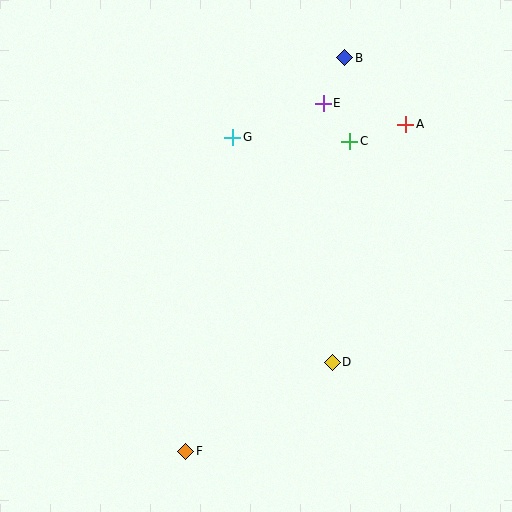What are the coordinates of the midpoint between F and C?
The midpoint between F and C is at (268, 296).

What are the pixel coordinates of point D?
Point D is at (332, 362).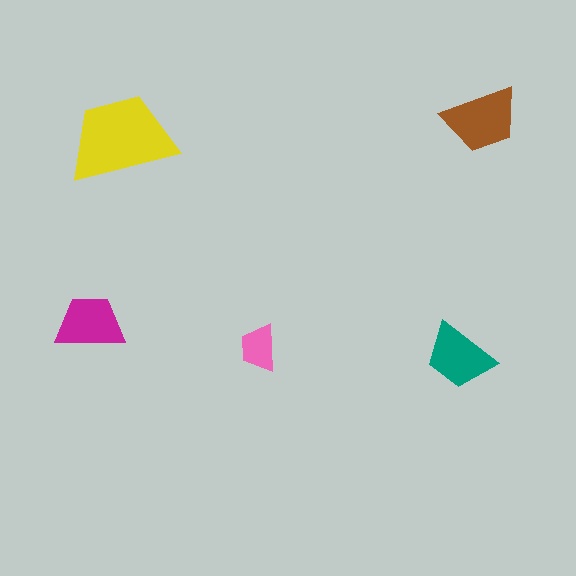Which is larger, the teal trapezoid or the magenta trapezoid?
The teal one.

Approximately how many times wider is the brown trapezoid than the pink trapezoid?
About 1.5 times wider.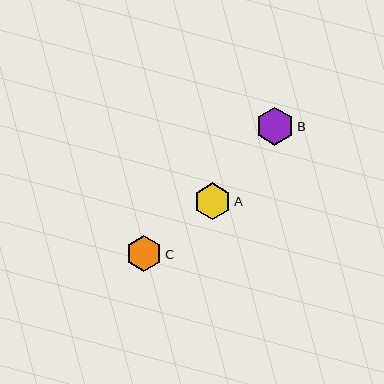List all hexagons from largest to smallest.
From largest to smallest: B, A, C.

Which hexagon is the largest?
Hexagon B is the largest with a size of approximately 38 pixels.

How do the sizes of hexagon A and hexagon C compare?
Hexagon A and hexagon C are approximately the same size.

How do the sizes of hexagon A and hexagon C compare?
Hexagon A and hexagon C are approximately the same size.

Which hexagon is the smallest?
Hexagon C is the smallest with a size of approximately 36 pixels.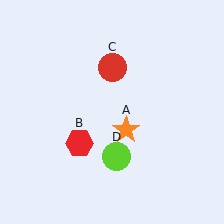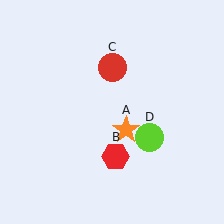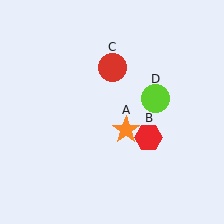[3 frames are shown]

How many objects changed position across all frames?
2 objects changed position: red hexagon (object B), lime circle (object D).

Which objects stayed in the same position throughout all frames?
Orange star (object A) and red circle (object C) remained stationary.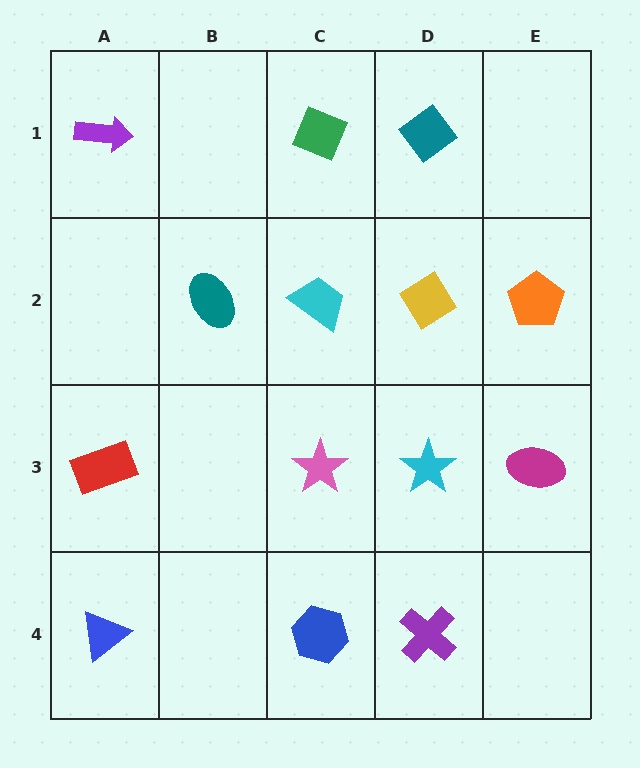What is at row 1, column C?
A green diamond.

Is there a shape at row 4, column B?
No, that cell is empty.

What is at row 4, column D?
A purple cross.